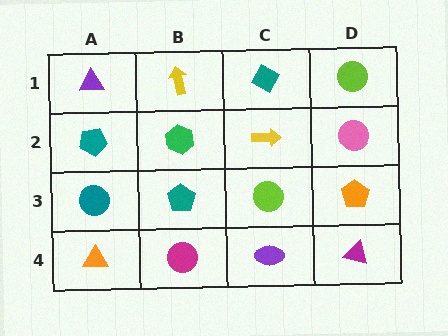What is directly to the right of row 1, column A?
A yellow arrow.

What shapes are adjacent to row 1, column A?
A teal pentagon (row 2, column A), a yellow arrow (row 1, column B).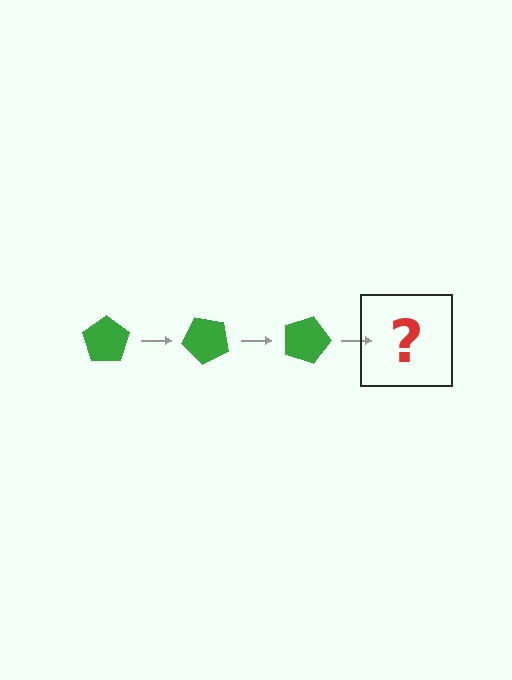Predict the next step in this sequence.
The next step is a green pentagon rotated 135 degrees.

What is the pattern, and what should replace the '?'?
The pattern is that the pentagon rotates 45 degrees each step. The '?' should be a green pentagon rotated 135 degrees.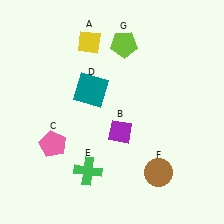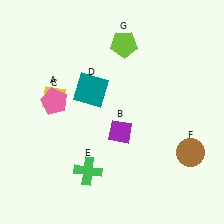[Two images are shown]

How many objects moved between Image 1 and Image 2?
3 objects moved between the two images.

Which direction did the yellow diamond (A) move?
The yellow diamond (A) moved down.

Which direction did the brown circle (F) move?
The brown circle (F) moved right.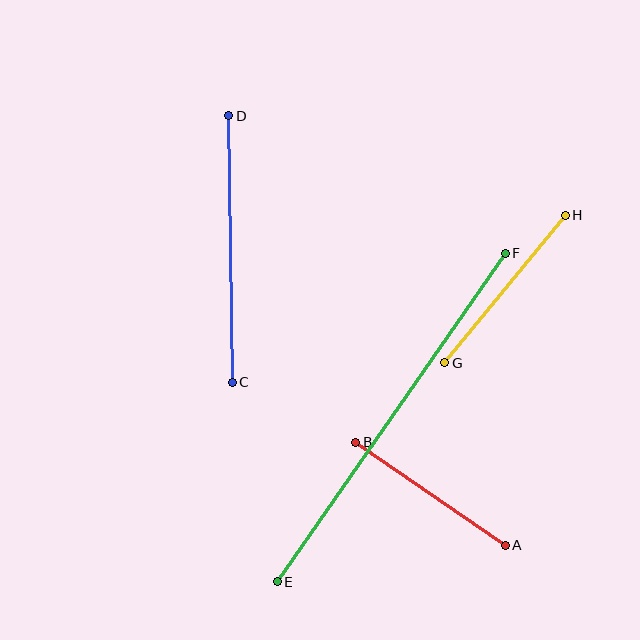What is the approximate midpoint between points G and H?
The midpoint is at approximately (505, 289) pixels.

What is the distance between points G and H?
The distance is approximately 190 pixels.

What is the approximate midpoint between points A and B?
The midpoint is at approximately (430, 494) pixels.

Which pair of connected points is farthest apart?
Points E and F are farthest apart.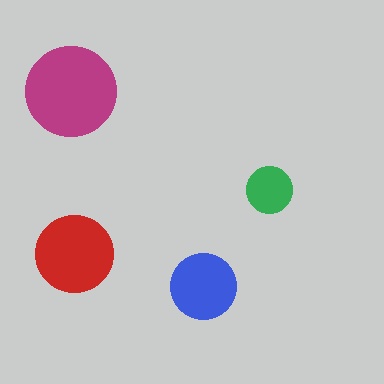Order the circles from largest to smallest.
the magenta one, the red one, the blue one, the green one.